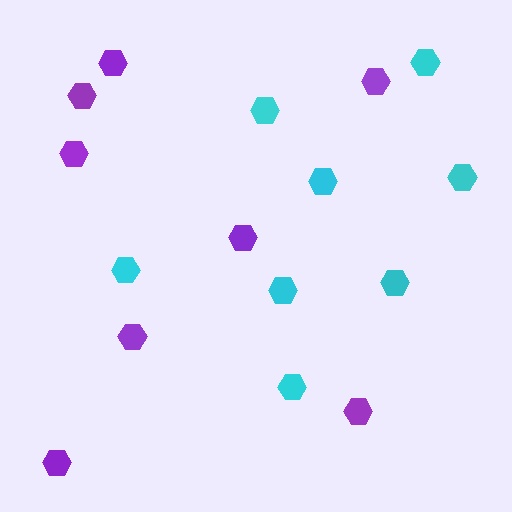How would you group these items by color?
There are 2 groups: one group of purple hexagons (8) and one group of cyan hexagons (8).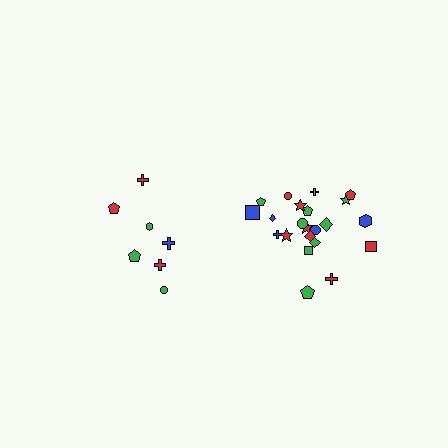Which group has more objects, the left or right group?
The right group.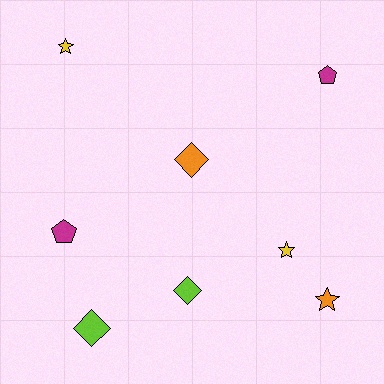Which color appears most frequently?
Yellow, with 2 objects.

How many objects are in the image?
There are 8 objects.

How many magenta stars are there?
There are no magenta stars.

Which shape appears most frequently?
Star, with 3 objects.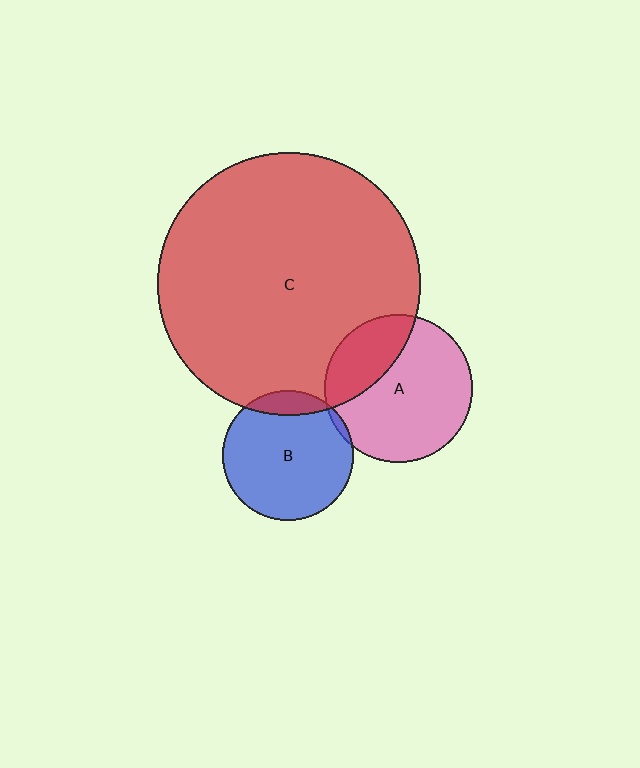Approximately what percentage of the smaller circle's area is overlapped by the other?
Approximately 30%.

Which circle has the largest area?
Circle C (red).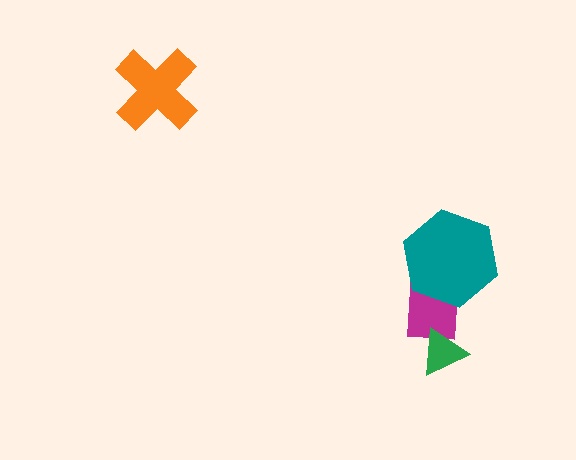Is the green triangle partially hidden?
No, no other shape covers it.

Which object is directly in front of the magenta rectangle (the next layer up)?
The teal hexagon is directly in front of the magenta rectangle.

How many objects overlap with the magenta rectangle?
2 objects overlap with the magenta rectangle.